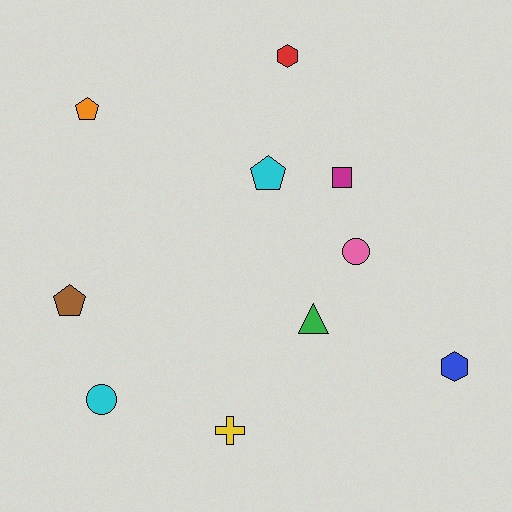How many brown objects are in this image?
There is 1 brown object.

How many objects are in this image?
There are 10 objects.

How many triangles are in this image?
There is 1 triangle.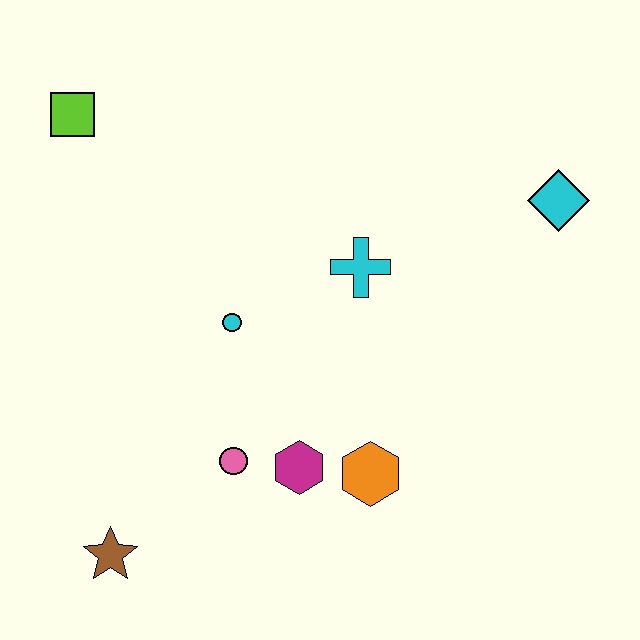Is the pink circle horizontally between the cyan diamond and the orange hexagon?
No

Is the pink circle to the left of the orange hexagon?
Yes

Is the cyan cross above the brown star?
Yes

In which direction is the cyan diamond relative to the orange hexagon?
The cyan diamond is above the orange hexagon.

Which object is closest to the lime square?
The cyan circle is closest to the lime square.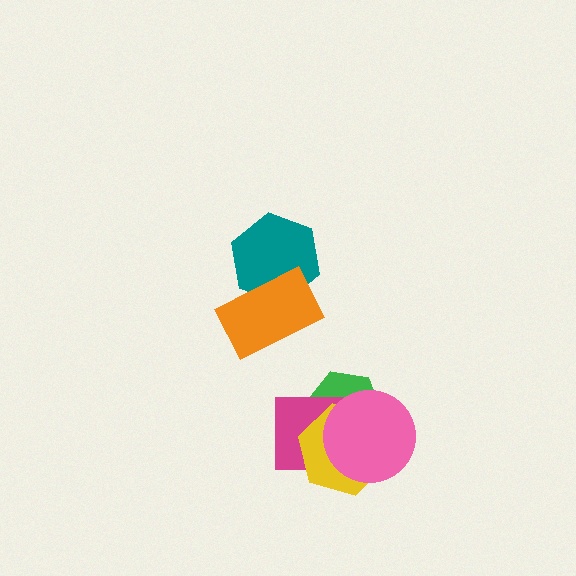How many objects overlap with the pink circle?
3 objects overlap with the pink circle.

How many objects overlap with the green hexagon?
3 objects overlap with the green hexagon.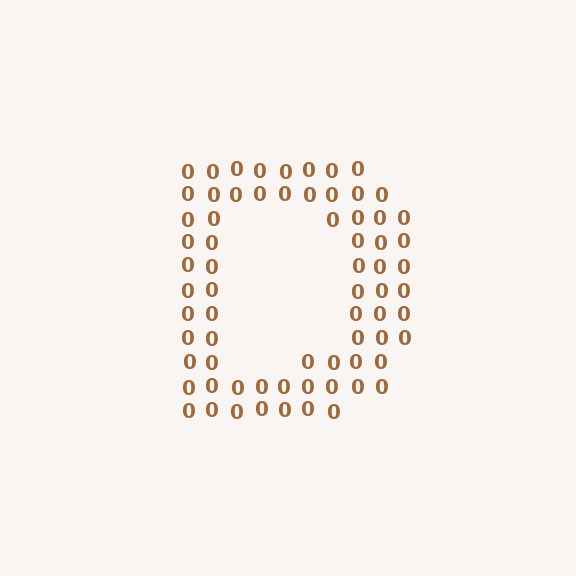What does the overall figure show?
The overall figure shows the letter D.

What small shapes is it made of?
It is made of small digit 0's.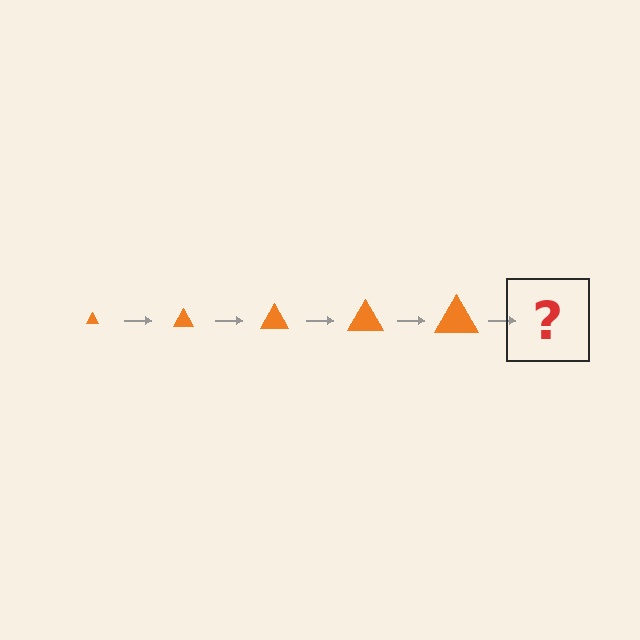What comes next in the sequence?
The next element should be an orange triangle, larger than the previous one.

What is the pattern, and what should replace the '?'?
The pattern is that the triangle gets progressively larger each step. The '?' should be an orange triangle, larger than the previous one.